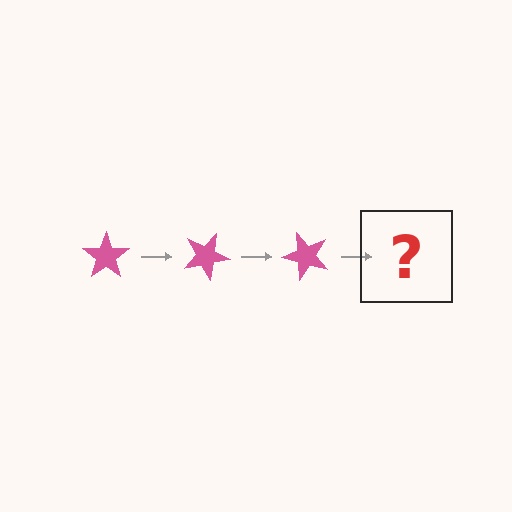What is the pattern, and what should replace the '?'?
The pattern is that the star rotates 25 degrees each step. The '?' should be a pink star rotated 75 degrees.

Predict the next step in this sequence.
The next step is a pink star rotated 75 degrees.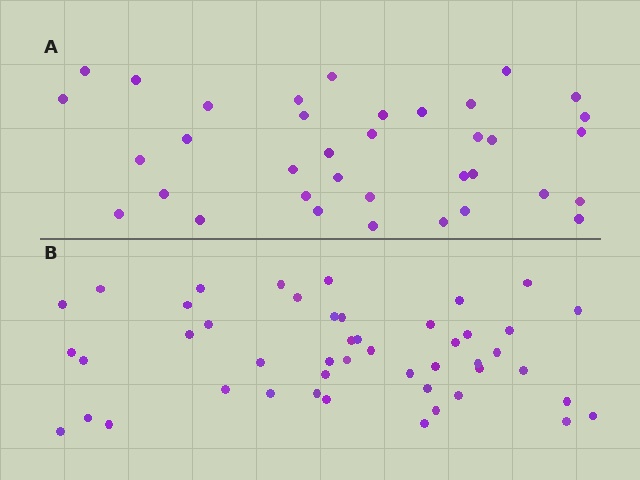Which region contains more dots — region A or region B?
Region B (the bottom region) has more dots.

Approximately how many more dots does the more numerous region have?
Region B has roughly 12 or so more dots than region A.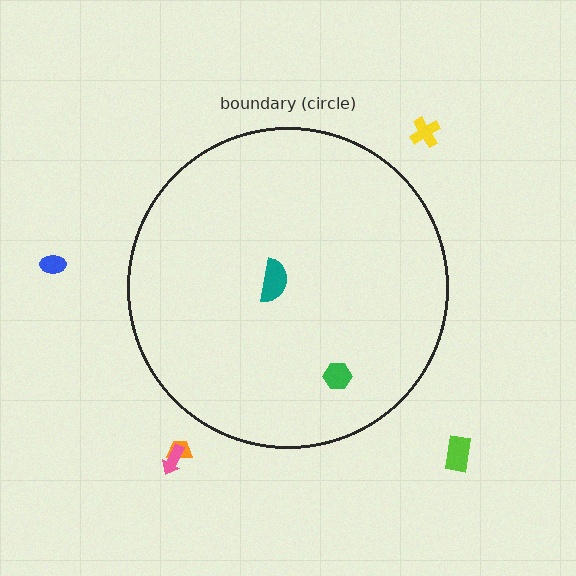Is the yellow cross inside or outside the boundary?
Outside.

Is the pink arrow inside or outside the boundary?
Outside.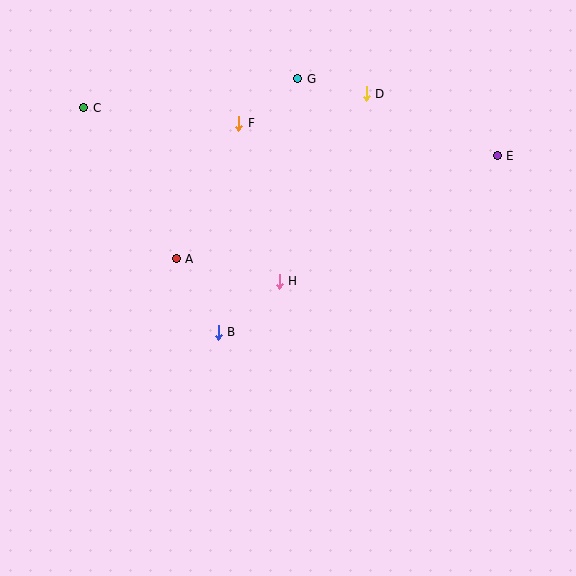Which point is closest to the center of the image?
Point H at (279, 281) is closest to the center.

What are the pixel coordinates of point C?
Point C is at (84, 108).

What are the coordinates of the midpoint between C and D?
The midpoint between C and D is at (225, 101).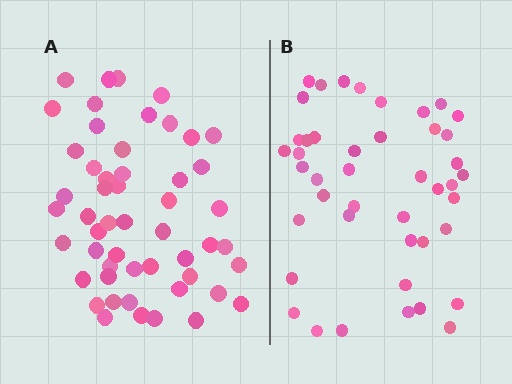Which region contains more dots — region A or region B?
Region A (the left region) has more dots.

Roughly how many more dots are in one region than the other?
Region A has roughly 8 or so more dots than region B.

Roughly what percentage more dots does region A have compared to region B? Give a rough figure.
About 20% more.